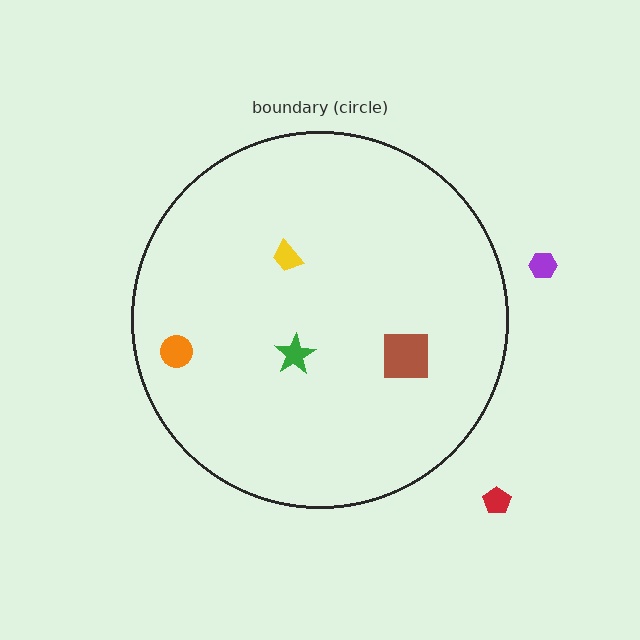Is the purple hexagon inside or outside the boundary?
Outside.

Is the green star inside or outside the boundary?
Inside.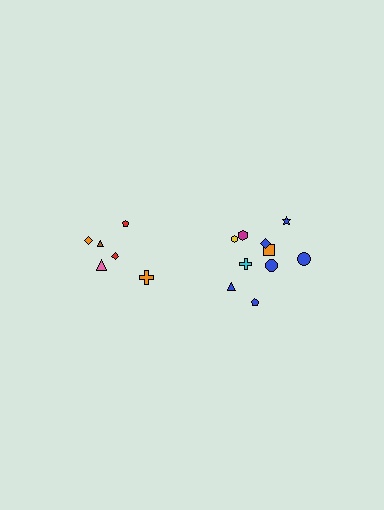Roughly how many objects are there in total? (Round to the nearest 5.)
Roughly 15 objects in total.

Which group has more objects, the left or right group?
The right group.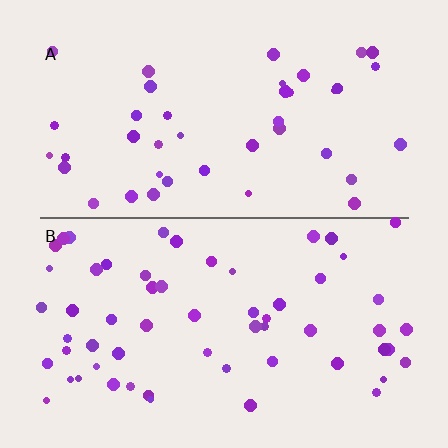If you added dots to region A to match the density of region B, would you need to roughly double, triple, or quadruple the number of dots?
Approximately double.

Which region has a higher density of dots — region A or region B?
B (the bottom).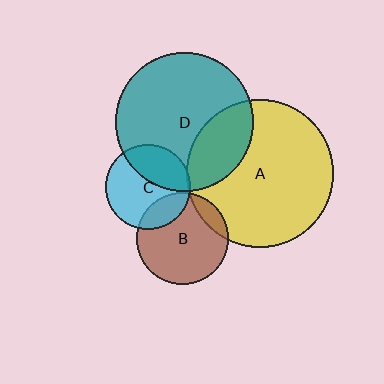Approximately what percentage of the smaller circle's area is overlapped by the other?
Approximately 20%.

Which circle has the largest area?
Circle A (yellow).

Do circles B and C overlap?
Yes.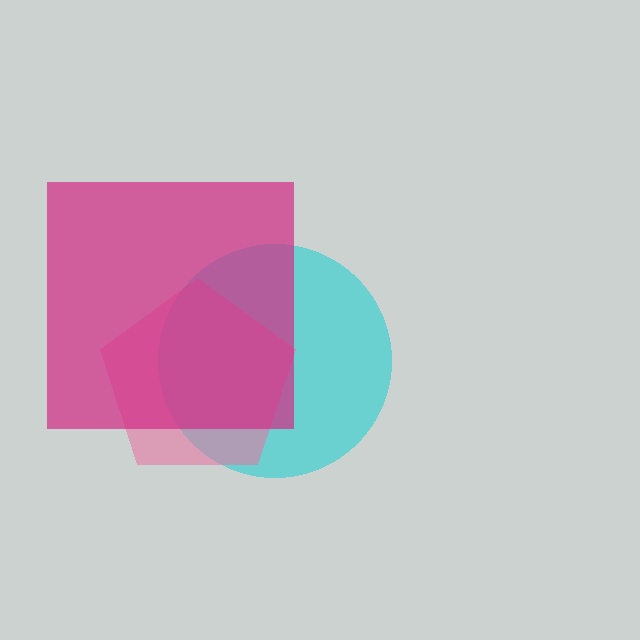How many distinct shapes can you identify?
There are 3 distinct shapes: a cyan circle, a pink pentagon, a magenta square.